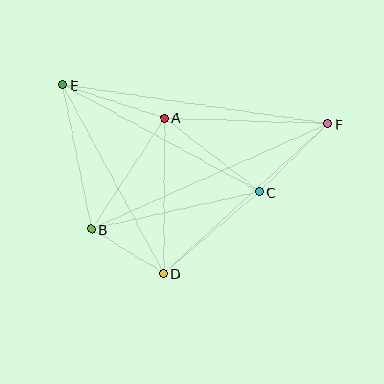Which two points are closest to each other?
Points B and D are closest to each other.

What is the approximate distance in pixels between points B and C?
The distance between B and C is approximately 171 pixels.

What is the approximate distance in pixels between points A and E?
The distance between A and E is approximately 108 pixels.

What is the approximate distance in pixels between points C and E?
The distance between C and E is approximately 224 pixels.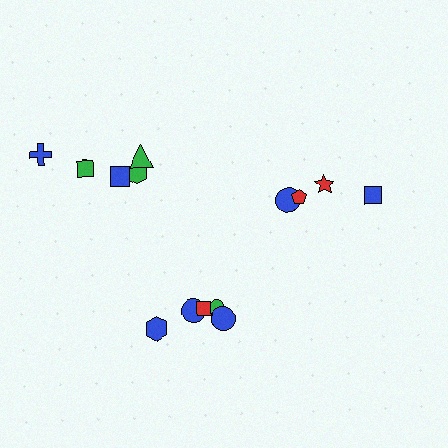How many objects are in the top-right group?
There are 4 objects.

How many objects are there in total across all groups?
There are 15 objects.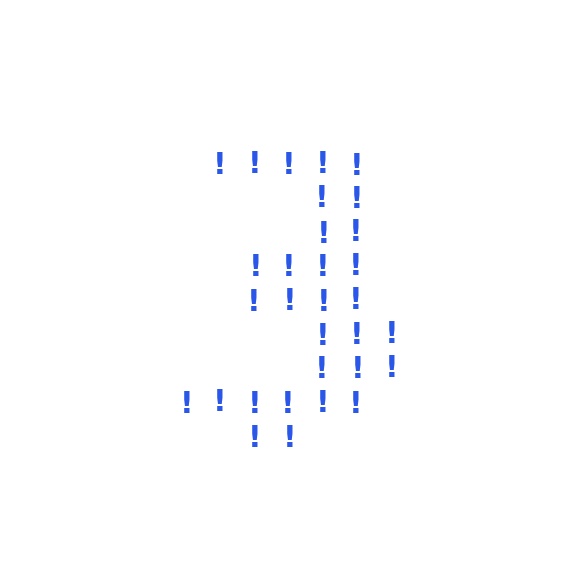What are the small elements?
The small elements are exclamation marks.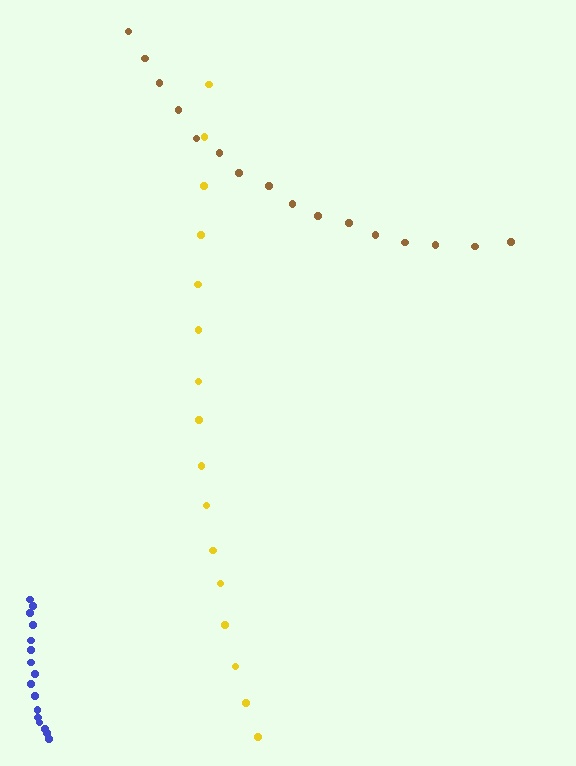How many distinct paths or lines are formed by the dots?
There are 3 distinct paths.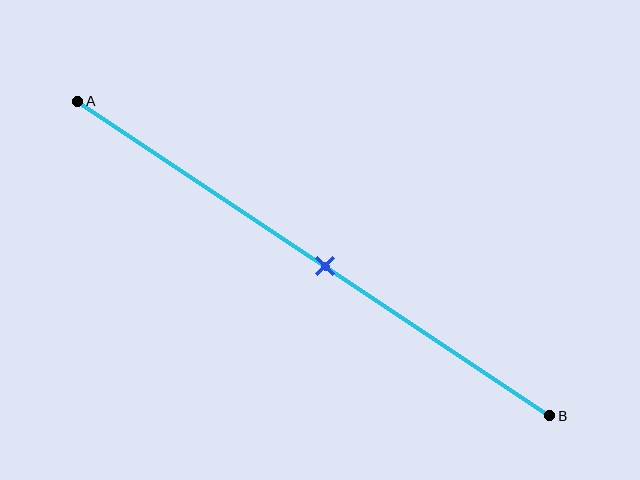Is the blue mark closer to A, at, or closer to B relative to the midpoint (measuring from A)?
The blue mark is approximately at the midpoint of segment AB.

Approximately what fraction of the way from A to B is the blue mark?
The blue mark is approximately 50% of the way from A to B.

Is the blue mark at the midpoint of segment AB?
Yes, the mark is approximately at the midpoint.